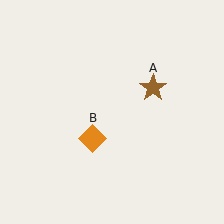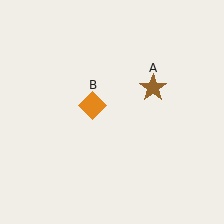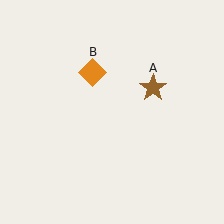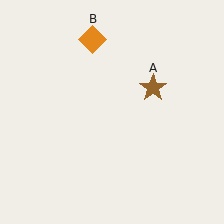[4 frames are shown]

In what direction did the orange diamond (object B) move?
The orange diamond (object B) moved up.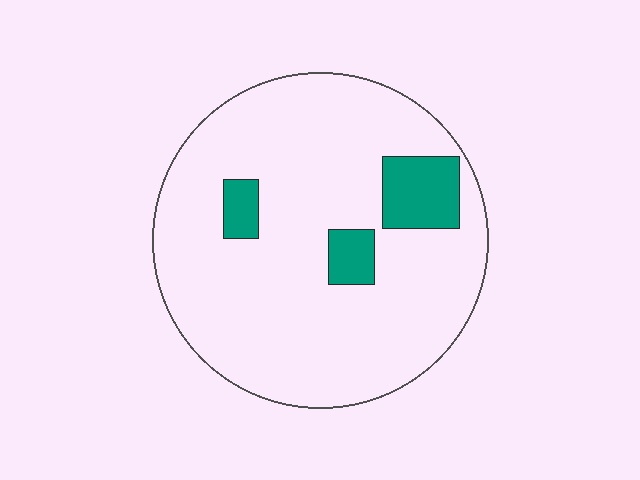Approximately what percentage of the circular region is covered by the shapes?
Approximately 10%.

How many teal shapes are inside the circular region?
3.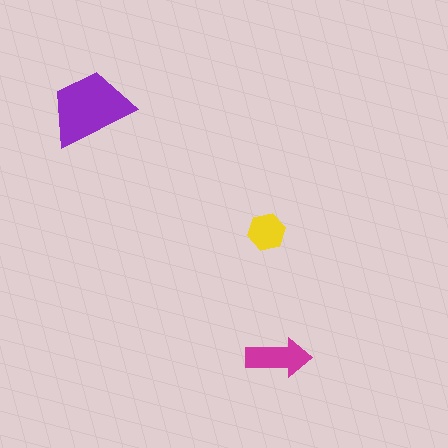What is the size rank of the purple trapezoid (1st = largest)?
1st.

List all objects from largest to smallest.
The purple trapezoid, the magenta arrow, the yellow hexagon.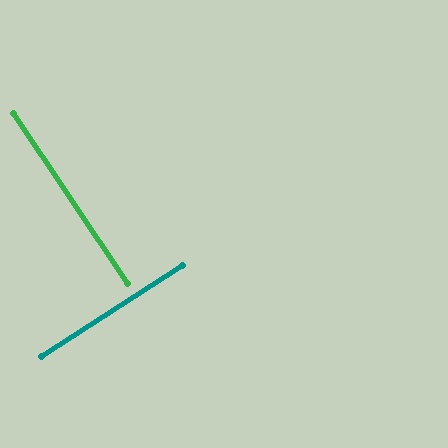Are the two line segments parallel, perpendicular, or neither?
Perpendicular — they meet at approximately 89°.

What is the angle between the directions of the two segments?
Approximately 89 degrees.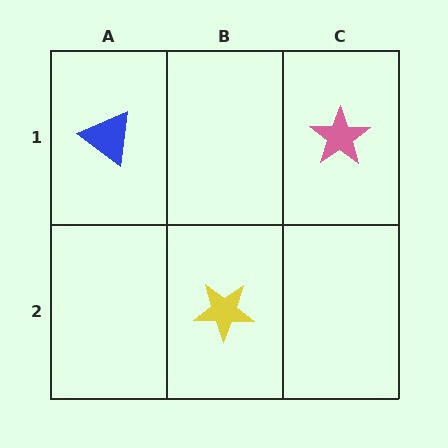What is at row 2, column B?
A yellow star.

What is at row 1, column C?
A pink star.